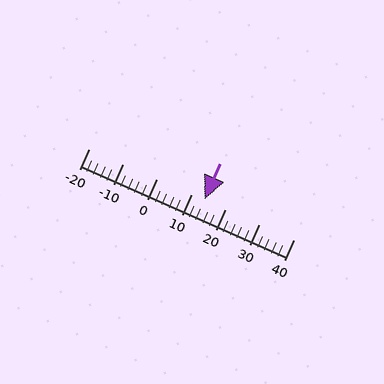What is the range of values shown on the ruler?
The ruler shows values from -20 to 40.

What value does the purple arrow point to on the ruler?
The purple arrow points to approximately 14.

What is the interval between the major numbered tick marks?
The major tick marks are spaced 10 units apart.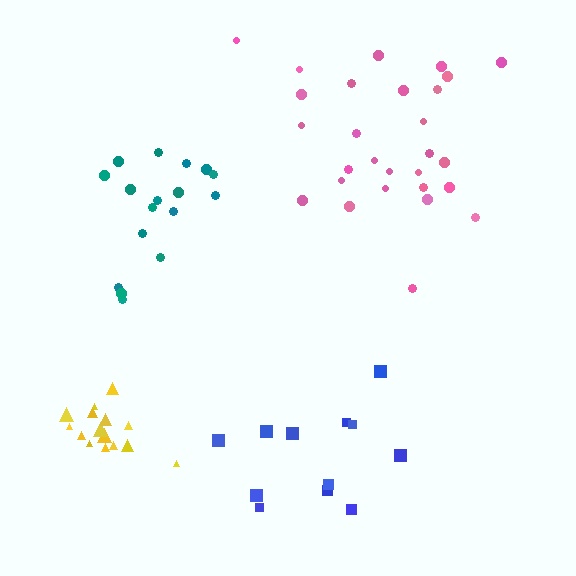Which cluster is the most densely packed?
Yellow.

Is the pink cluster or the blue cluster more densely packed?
Pink.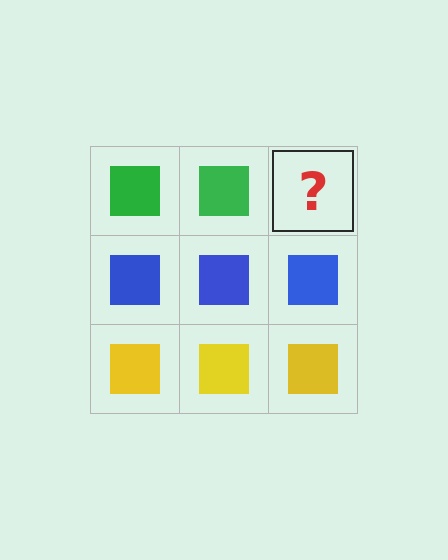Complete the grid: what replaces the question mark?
The question mark should be replaced with a green square.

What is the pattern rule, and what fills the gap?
The rule is that each row has a consistent color. The gap should be filled with a green square.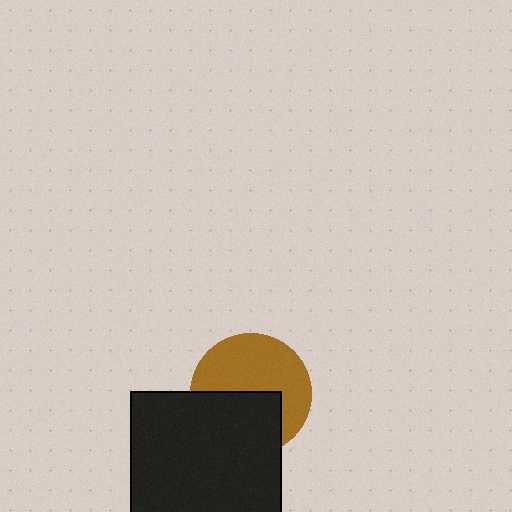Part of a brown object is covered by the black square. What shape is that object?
It is a circle.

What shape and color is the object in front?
The object in front is a black square.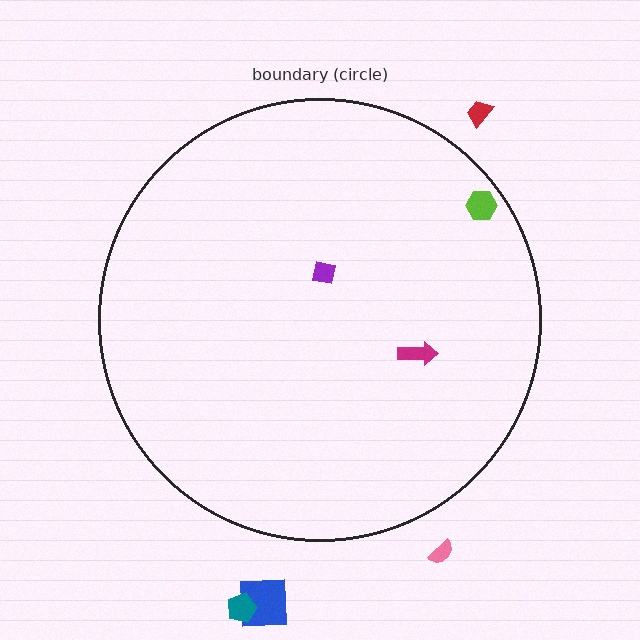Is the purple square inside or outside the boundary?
Inside.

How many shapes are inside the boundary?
3 inside, 4 outside.